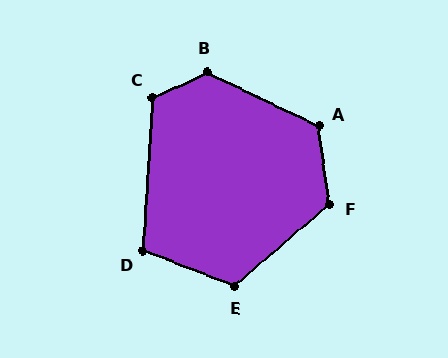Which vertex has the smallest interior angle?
D, at approximately 108 degrees.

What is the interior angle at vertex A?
Approximately 124 degrees (obtuse).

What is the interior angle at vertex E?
Approximately 118 degrees (obtuse).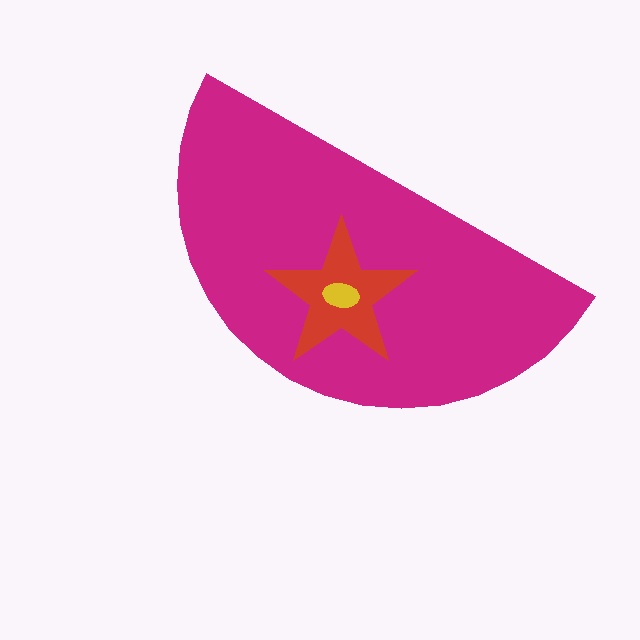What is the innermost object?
The yellow ellipse.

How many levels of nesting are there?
3.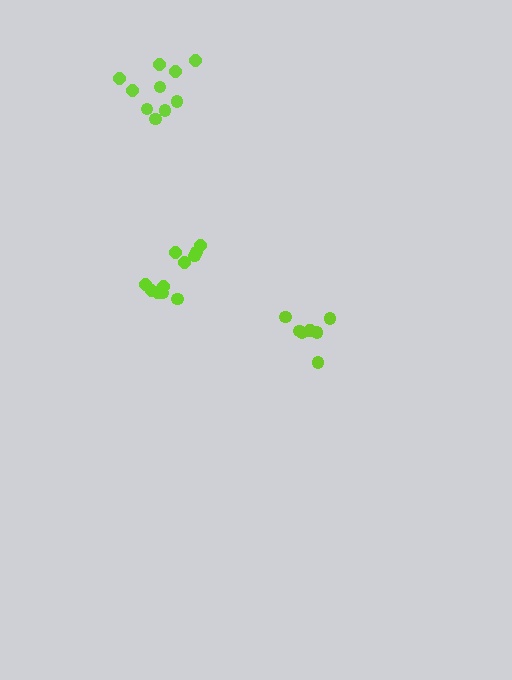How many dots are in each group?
Group 1: 9 dots, Group 2: 10 dots, Group 3: 11 dots (30 total).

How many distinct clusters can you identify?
There are 3 distinct clusters.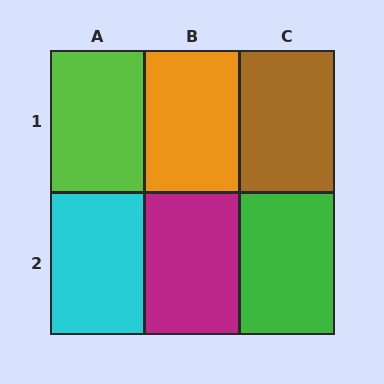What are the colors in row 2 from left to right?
Cyan, magenta, green.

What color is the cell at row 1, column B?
Orange.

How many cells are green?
1 cell is green.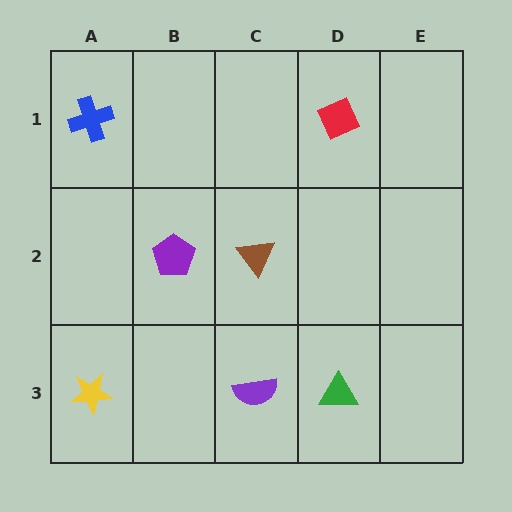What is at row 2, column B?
A purple pentagon.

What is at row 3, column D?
A green triangle.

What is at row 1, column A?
A blue cross.